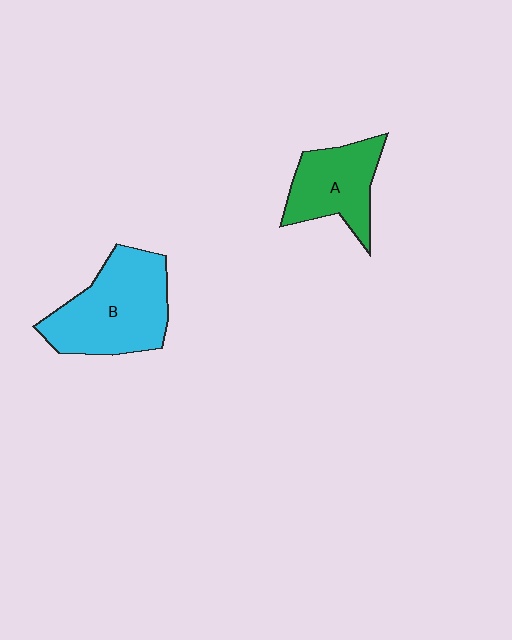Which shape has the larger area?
Shape B (cyan).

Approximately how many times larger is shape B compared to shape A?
Approximately 1.5 times.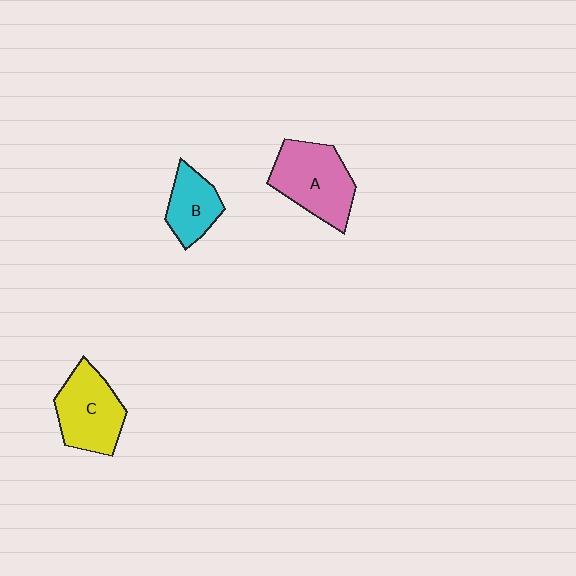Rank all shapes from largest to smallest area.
From largest to smallest: A (pink), C (yellow), B (cyan).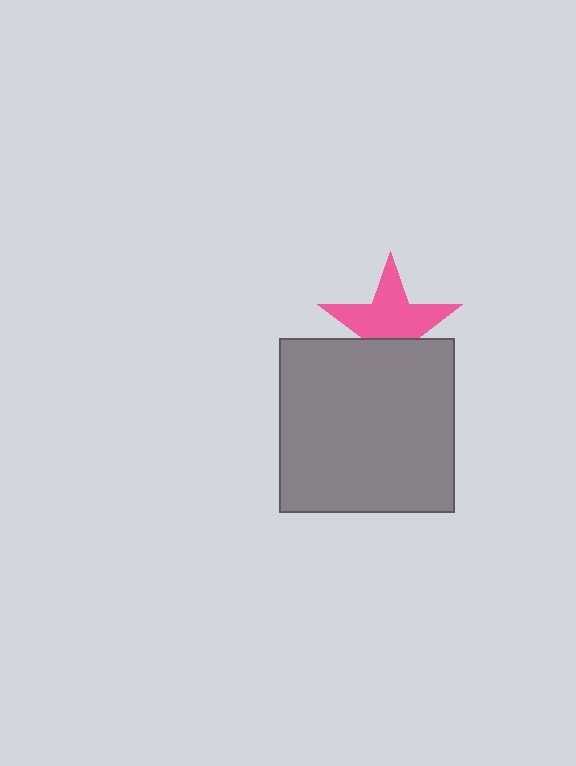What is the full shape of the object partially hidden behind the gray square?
The partially hidden object is a pink star.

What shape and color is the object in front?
The object in front is a gray square.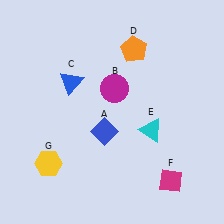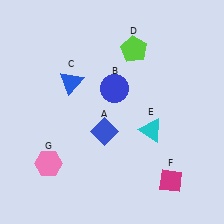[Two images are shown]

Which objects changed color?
B changed from magenta to blue. D changed from orange to lime. G changed from yellow to pink.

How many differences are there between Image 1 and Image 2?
There are 3 differences between the two images.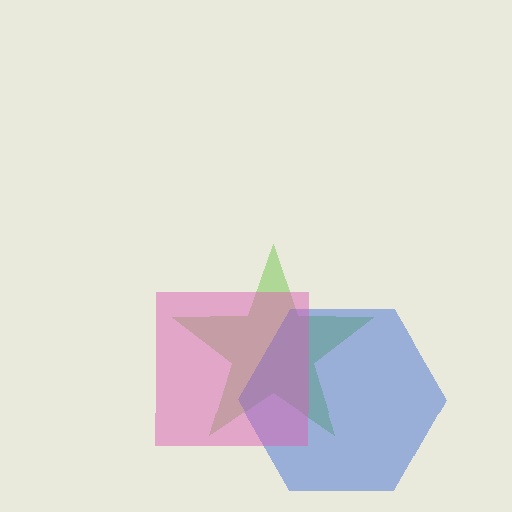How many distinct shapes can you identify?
There are 3 distinct shapes: a lime star, a blue hexagon, a pink square.